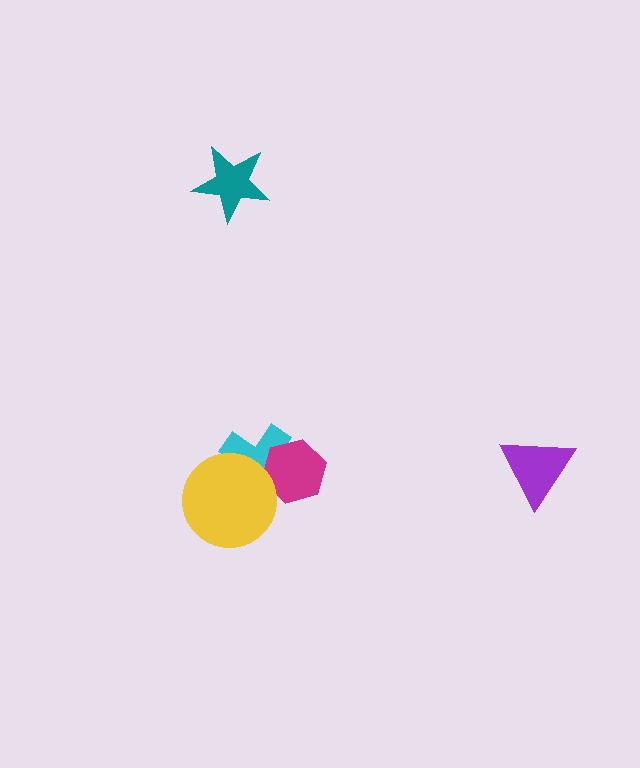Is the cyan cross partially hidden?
Yes, it is partially covered by another shape.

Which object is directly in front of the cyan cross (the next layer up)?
The magenta hexagon is directly in front of the cyan cross.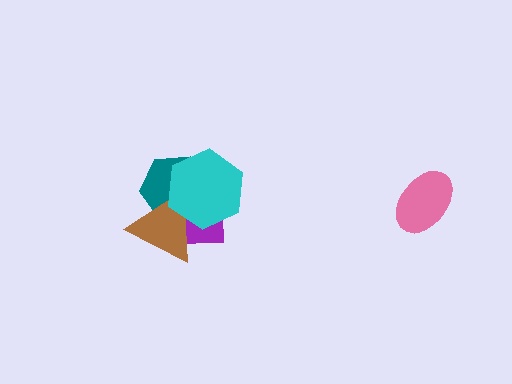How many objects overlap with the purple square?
3 objects overlap with the purple square.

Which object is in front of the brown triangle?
The cyan hexagon is in front of the brown triangle.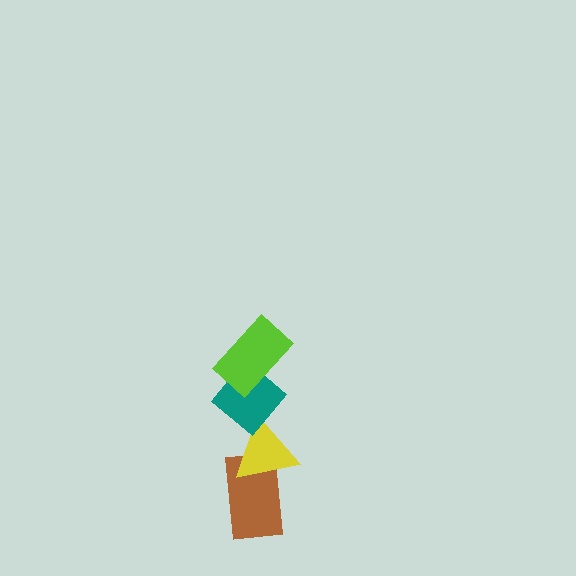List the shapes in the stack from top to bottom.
From top to bottom: the lime rectangle, the teal diamond, the yellow triangle, the brown rectangle.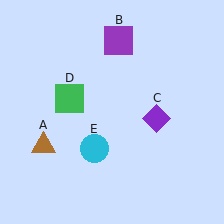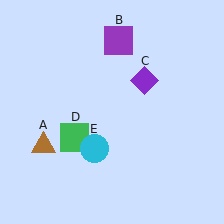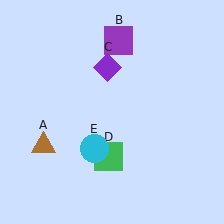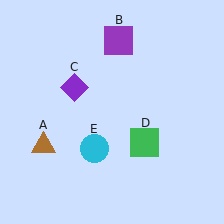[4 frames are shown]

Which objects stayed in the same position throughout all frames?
Brown triangle (object A) and purple square (object B) and cyan circle (object E) remained stationary.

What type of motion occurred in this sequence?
The purple diamond (object C), green square (object D) rotated counterclockwise around the center of the scene.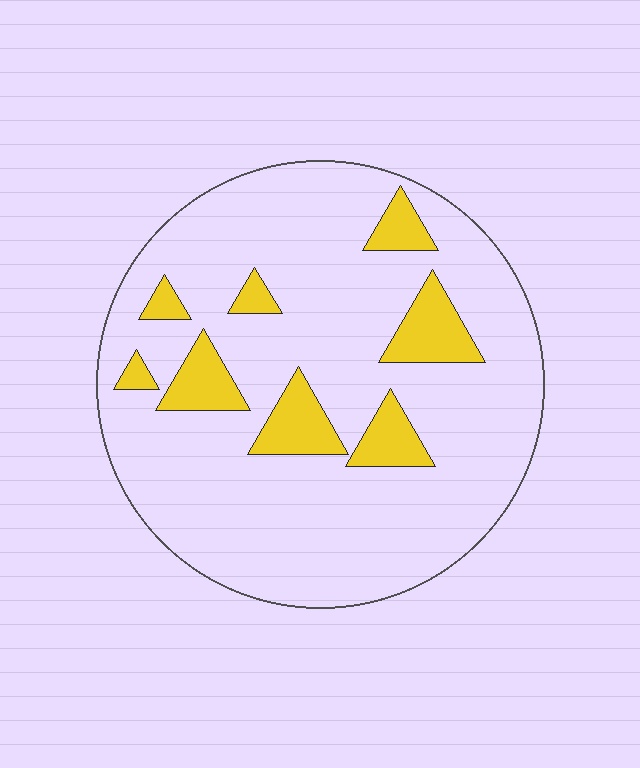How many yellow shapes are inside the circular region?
8.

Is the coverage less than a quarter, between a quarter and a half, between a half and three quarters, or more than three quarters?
Less than a quarter.